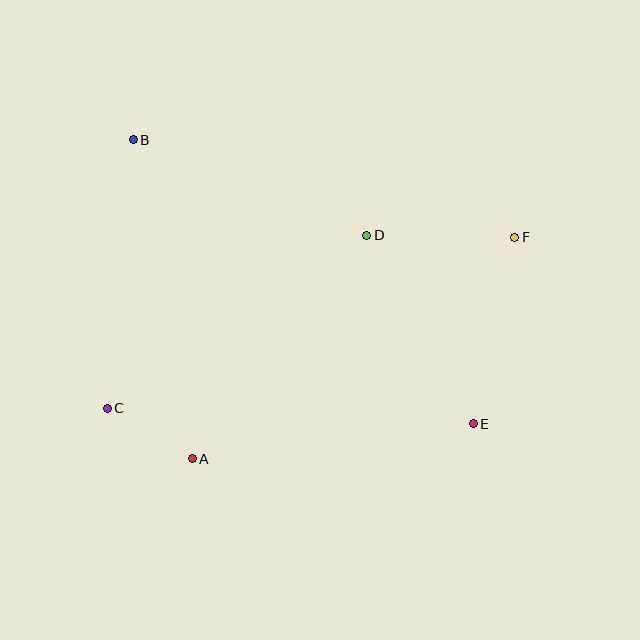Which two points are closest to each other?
Points A and C are closest to each other.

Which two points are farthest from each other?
Points B and E are farthest from each other.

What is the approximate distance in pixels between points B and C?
The distance between B and C is approximately 270 pixels.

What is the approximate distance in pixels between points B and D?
The distance between B and D is approximately 252 pixels.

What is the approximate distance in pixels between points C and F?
The distance between C and F is approximately 442 pixels.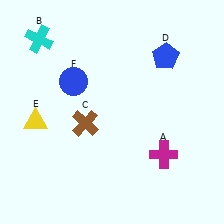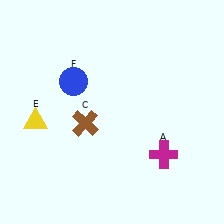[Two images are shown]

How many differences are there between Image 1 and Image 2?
There are 2 differences between the two images.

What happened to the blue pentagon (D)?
The blue pentagon (D) was removed in Image 2. It was in the top-right area of Image 1.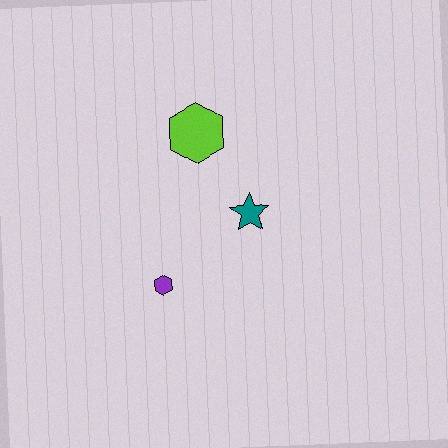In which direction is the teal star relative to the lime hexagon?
The teal star is below the lime hexagon.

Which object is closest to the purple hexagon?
The teal star is closest to the purple hexagon.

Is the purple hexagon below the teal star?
Yes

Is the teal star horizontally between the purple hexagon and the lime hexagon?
No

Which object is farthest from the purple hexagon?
The lime hexagon is farthest from the purple hexagon.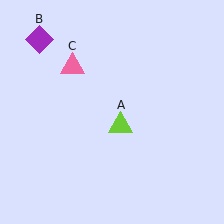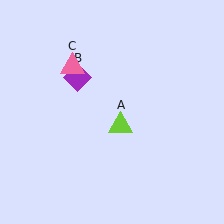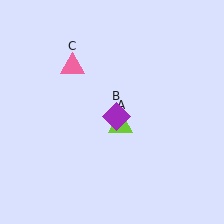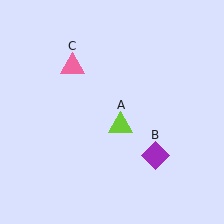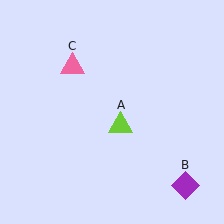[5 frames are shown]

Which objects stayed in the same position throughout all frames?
Lime triangle (object A) and pink triangle (object C) remained stationary.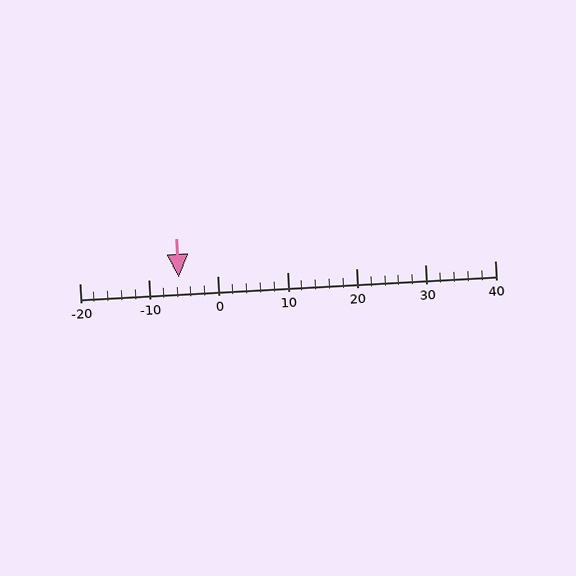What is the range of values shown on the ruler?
The ruler shows values from -20 to 40.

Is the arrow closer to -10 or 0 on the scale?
The arrow is closer to -10.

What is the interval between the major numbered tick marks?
The major tick marks are spaced 10 units apart.